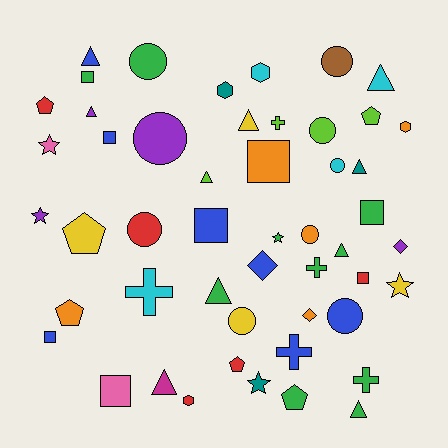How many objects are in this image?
There are 50 objects.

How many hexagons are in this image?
There are 4 hexagons.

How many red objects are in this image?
There are 5 red objects.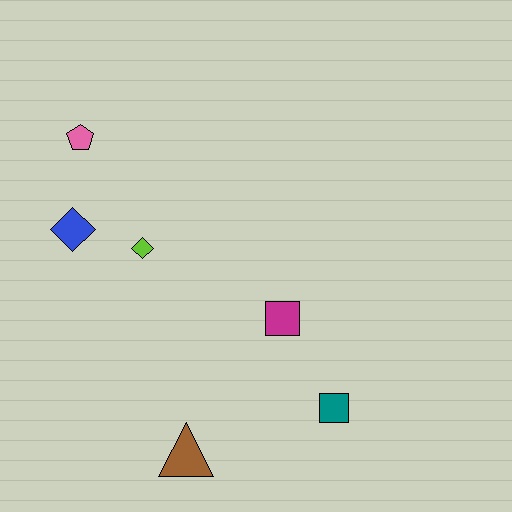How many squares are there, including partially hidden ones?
There are 2 squares.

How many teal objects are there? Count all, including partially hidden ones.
There is 1 teal object.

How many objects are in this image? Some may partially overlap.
There are 6 objects.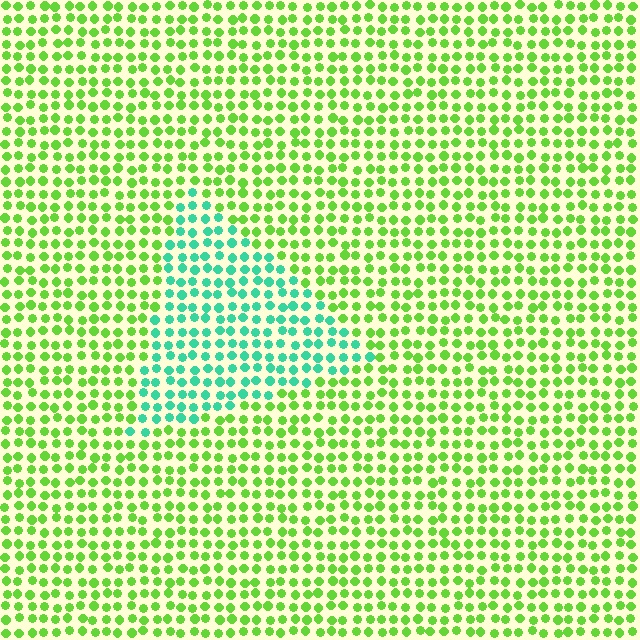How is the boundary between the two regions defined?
The boundary is defined purely by a slight shift in hue (about 56 degrees). Spacing, size, and orientation are identical on both sides.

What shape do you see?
I see a triangle.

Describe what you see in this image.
The image is filled with small lime elements in a uniform arrangement. A triangle-shaped region is visible where the elements are tinted to a slightly different hue, forming a subtle color boundary.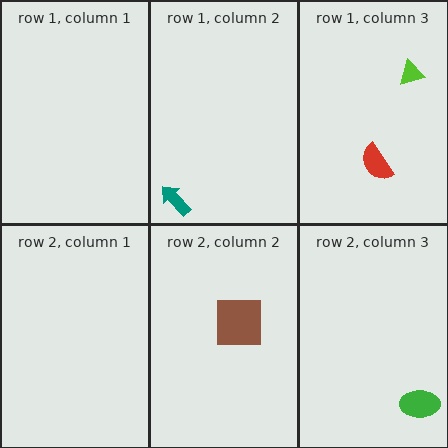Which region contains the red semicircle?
The row 1, column 3 region.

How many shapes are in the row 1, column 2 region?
1.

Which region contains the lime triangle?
The row 1, column 3 region.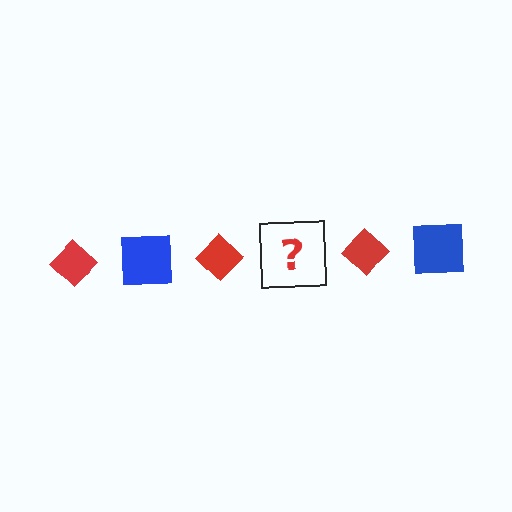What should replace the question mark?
The question mark should be replaced with a blue square.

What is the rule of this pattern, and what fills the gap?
The rule is that the pattern alternates between red diamond and blue square. The gap should be filled with a blue square.